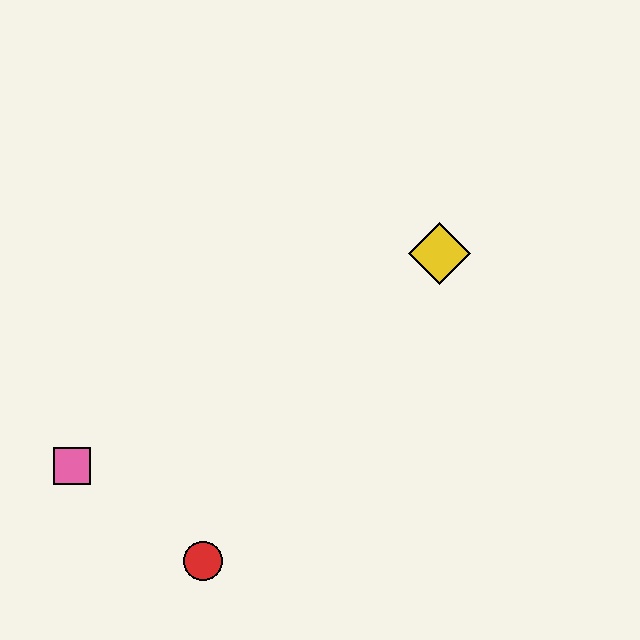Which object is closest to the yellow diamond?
The red circle is closest to the yellow diamond.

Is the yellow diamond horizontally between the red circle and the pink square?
No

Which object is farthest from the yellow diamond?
The pink square is farthest from the yellow diamond.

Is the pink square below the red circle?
No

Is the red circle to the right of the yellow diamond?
No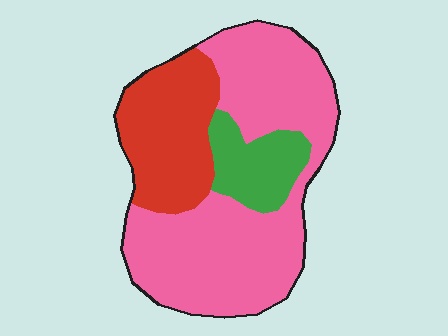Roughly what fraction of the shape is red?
Red takes up about one quarter (1/4) of the shape.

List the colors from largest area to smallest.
From largest to smallest: pink, red, green.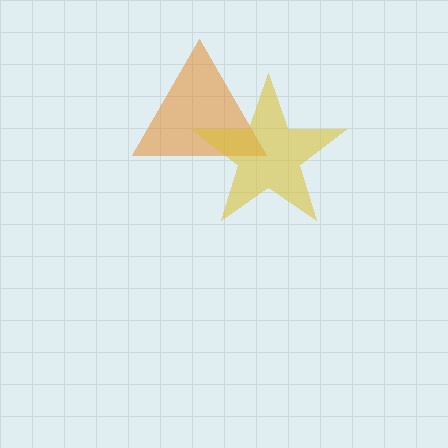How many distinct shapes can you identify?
There are 2 distinct shapes: an orange triangle, a yellow star.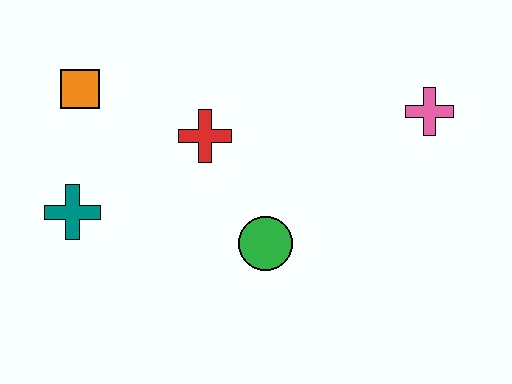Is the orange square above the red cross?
Yes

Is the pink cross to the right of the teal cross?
Yes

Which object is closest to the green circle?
The red cross is closest to the green circle.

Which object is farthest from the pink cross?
The teal cross is farthest from the pink cross.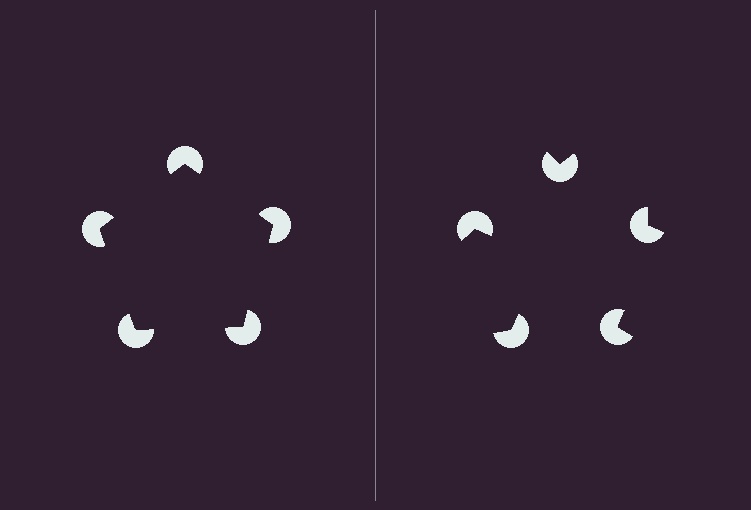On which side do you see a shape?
An illusory pentagon appears on the left side. On the right side the wedge cuts are rotated, so no coherent shape forms.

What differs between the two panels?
The pac-man discs are positioned identically on both sides; only the wedge orientations differ. On the left they align to a pentagon; on the right they are misaligned.